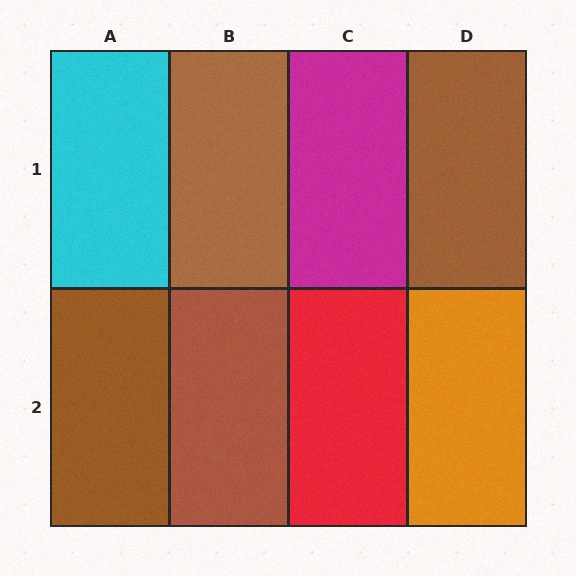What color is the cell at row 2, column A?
Brown.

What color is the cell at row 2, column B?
Brown.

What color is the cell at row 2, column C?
Red.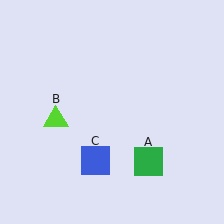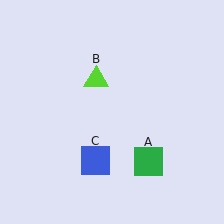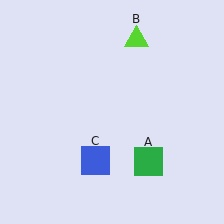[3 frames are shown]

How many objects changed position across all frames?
1 object changed position: lime triangle (object B).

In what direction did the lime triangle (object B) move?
The lime triangle (object B) moved up and to the right.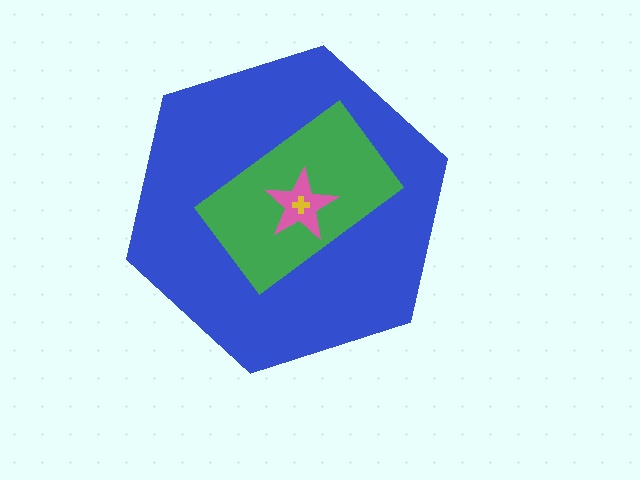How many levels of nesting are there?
4.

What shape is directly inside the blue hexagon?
The green rectangle.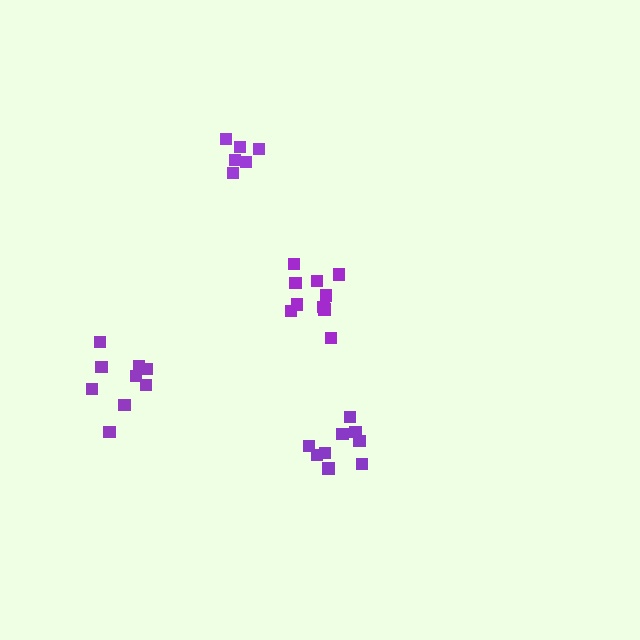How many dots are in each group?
Group 1: 9 dots, Group 2: 6 dots, Group 3: 10 dots, Group 4: 10 dots (35 total).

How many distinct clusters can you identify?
There are 4 distinct clusters.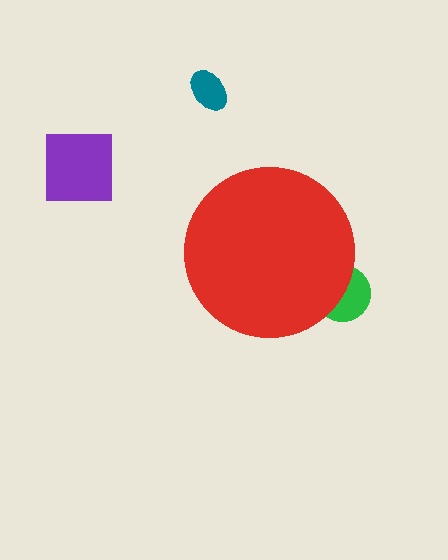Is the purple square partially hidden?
No, the purple square is fully visible.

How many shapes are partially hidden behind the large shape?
1 shape is partially hidden.